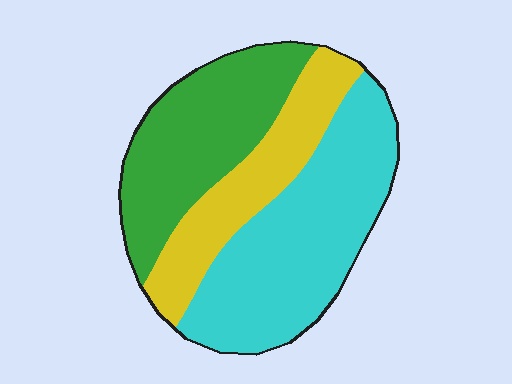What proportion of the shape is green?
Green covers about 30% of the shape.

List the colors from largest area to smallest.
From largest to smallest: cyan, green, yellow.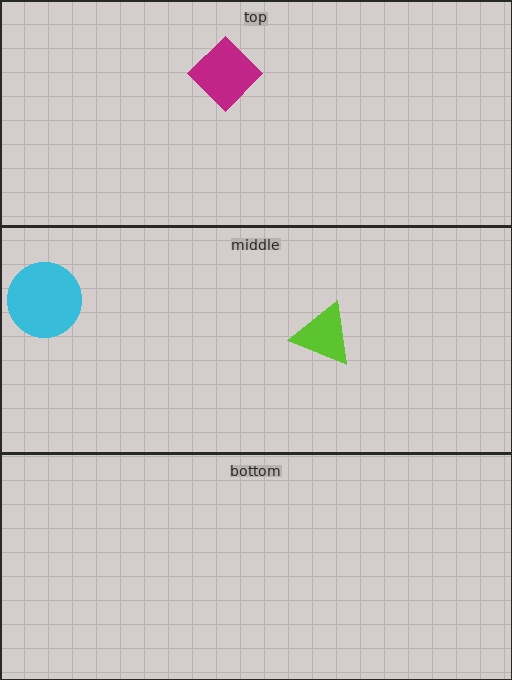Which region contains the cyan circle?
The middle region.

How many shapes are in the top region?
1.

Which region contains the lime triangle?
The middle region.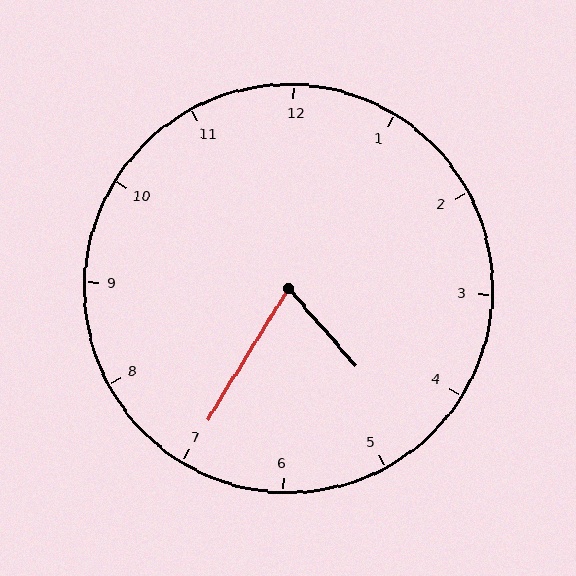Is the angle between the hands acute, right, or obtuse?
It is acute.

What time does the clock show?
4:35.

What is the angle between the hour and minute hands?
Approximately 72 degrees.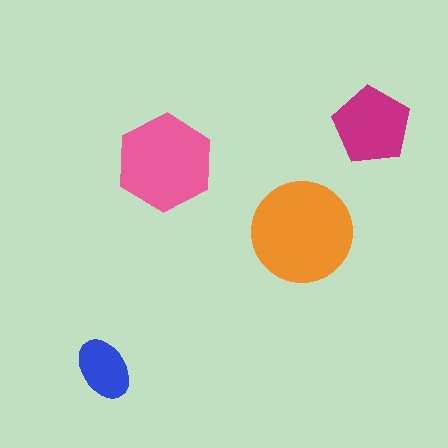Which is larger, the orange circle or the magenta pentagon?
The orange circle.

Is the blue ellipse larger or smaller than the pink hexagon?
Smaller.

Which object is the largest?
The orange circle.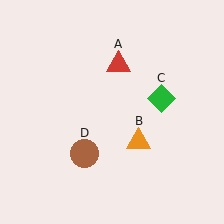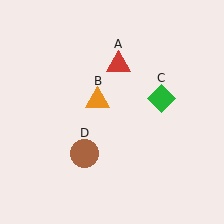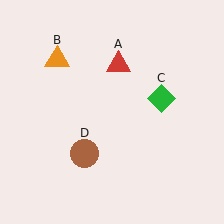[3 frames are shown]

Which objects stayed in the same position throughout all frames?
Red triangle (object A) and green diamond (object C) and brown circle (object D) remained stationary.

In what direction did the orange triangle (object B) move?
The orange triangle (object B) moved up and to the left.